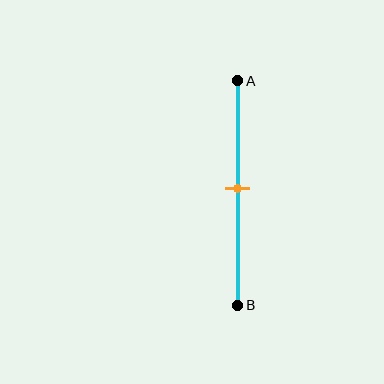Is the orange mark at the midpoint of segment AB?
Yes, the mark is approximately at the midpoint.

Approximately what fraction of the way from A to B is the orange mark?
The orange mark is approximately 50% of the way from A to B.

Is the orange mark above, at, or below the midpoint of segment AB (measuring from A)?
The orange mark is approximately at the midpoint of segment AB.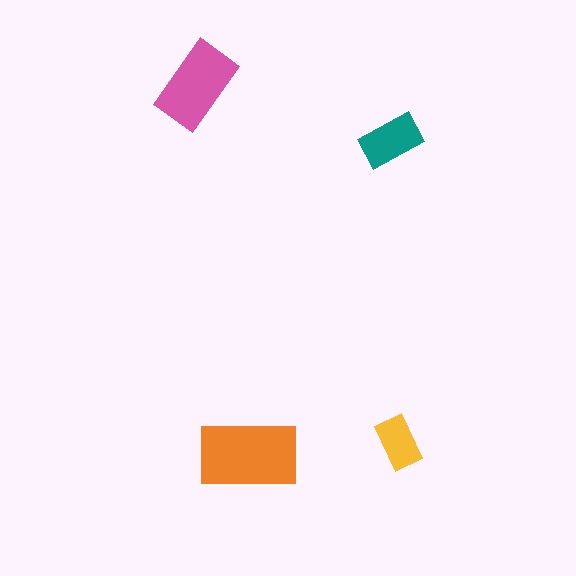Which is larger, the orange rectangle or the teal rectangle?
The orange one.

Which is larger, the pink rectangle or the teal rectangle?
The pink one.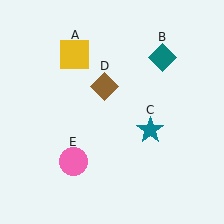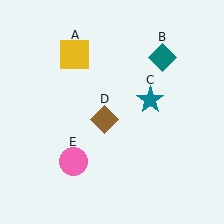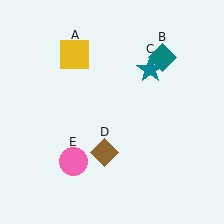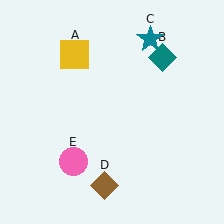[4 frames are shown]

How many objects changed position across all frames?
2 objects changed position: teal star (object C), brown diamond (object D).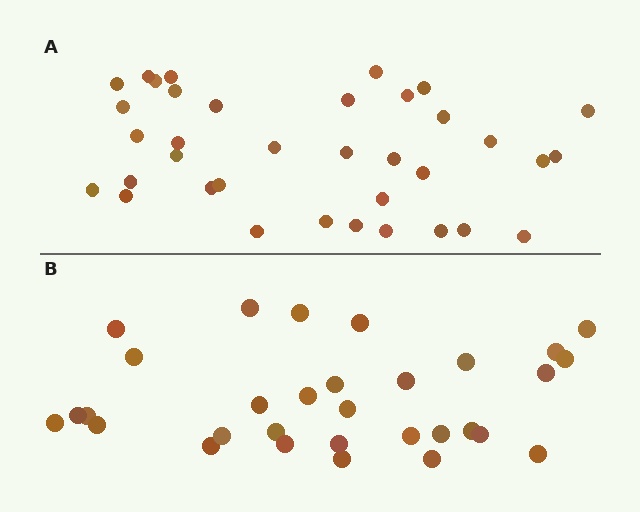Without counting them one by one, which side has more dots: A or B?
Region A (the top region) has more dots.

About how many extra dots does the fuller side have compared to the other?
Region A has about 5 more dots than region B.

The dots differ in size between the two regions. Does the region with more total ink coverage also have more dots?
No. Region B has more total ink coverage because its dots are larger, but region A actually contains more individual dots. Total area can be misleading — the number of items is what matters here.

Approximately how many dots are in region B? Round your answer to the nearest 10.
About 30 dots. (The exact count is 31, which rounds to 30.)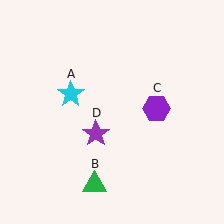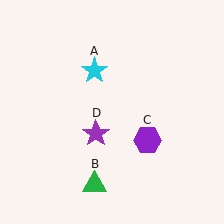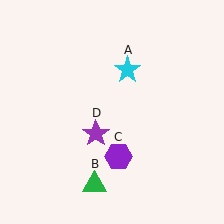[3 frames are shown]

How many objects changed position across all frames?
2 objects changed position: cyan star (object A), purple hexagon (object C).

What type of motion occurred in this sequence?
The cyan star (object A), purple hexagon (object C) rotated clockwise around the center of the scene.